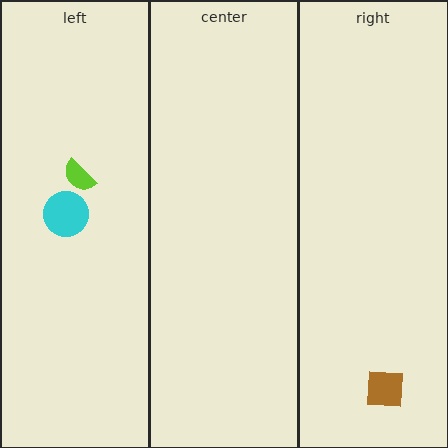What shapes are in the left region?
The cyan circle, the lime semicircle.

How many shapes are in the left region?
2.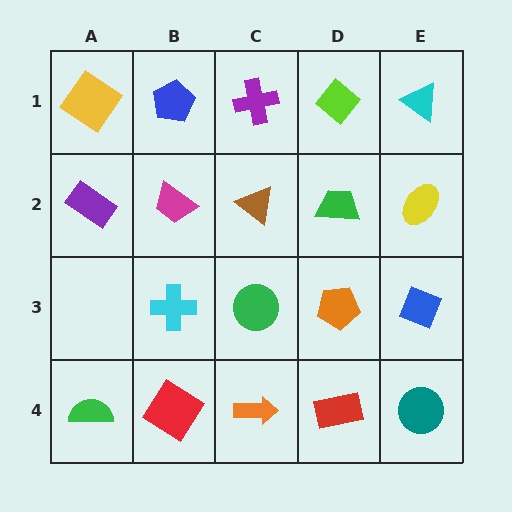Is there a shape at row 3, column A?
No, that cell is empty.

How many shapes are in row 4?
5 shapes.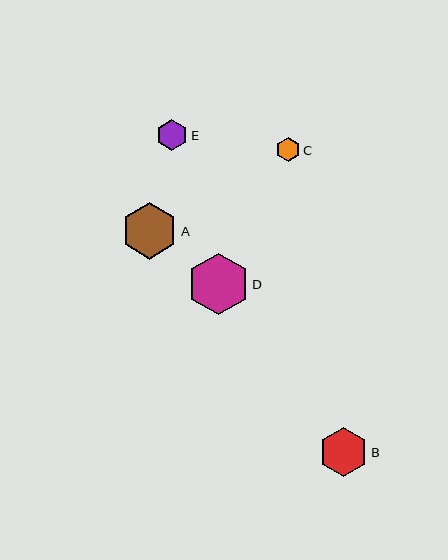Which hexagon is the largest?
Hexagon D is the largest with a size of approximately 61 pixels.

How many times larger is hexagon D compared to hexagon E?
Hexagon D is approximately 2.0 times the size of hexagon E.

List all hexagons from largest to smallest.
From largest to smallest: D, A, B, E, C.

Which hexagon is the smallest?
Hexagon C is the smallest with a size of approximately 24 pixels.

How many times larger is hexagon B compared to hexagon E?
Hexagon B is approximately 1.6 times the size of hexagon E.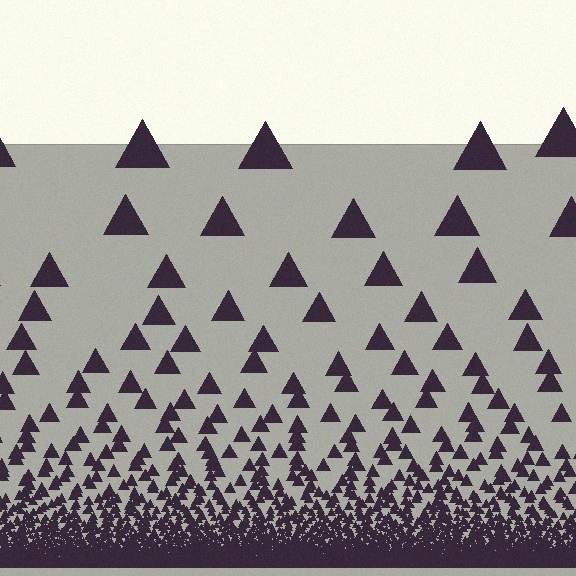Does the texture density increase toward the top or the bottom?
Density increases toward the bottom.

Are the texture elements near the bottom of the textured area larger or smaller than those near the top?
Smaller. The gradient is inverted — elements near the bottom are smaller and denser.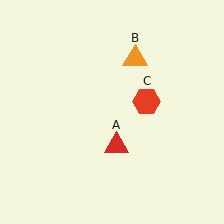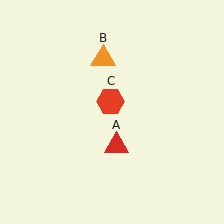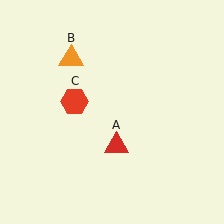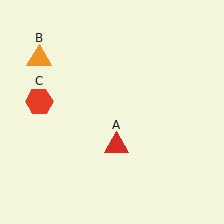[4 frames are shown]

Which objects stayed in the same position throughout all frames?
Red triangle (object A) remained stationary.